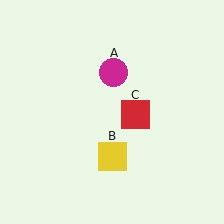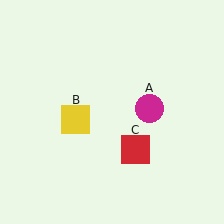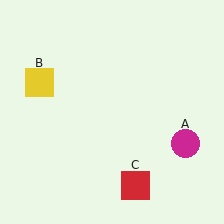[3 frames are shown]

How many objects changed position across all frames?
3 objects changed position: magenta circle (object A), yellow square (object B), red square (object C).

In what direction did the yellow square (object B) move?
The yellow square (object B) moved up and to the left.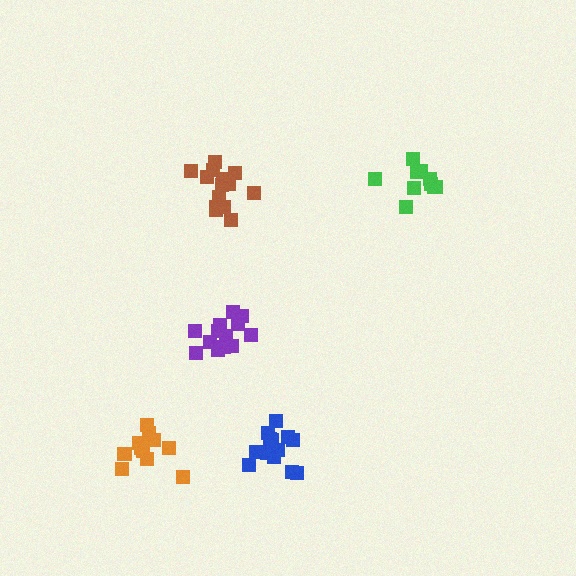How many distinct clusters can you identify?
There are 5 distinct clusters.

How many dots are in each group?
Group 1: 14 dots, Group 2: 13 dots, Group 3: 12 dots, Group 4: 10 dots, Group 5: 14 dots (63 total).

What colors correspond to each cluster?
The clusters are colored: blue, purple, orange, green, brown.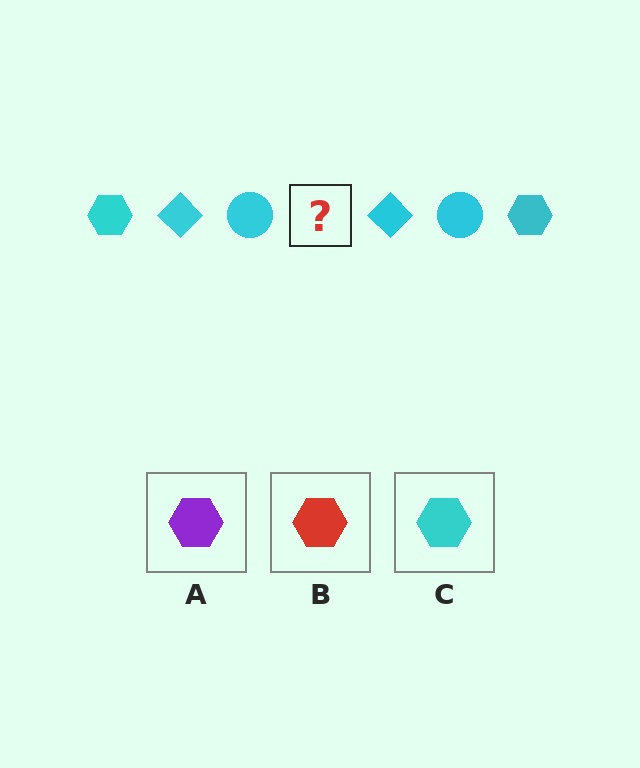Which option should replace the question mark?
Option C.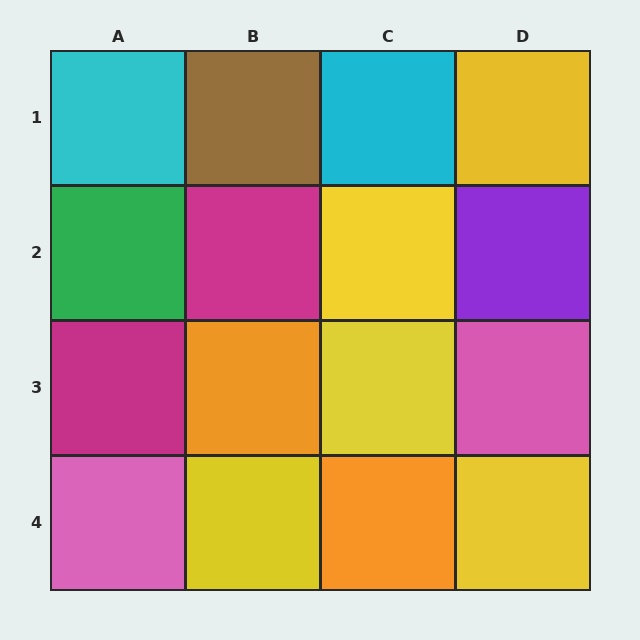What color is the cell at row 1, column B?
Brown.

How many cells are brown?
1 cell is brown.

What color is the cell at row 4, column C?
Orange.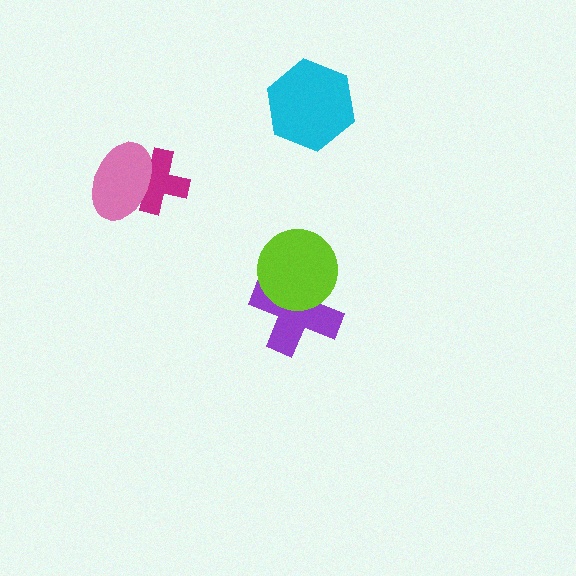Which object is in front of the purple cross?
The lime circle is in front of the purple cross.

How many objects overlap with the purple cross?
1 object overlaps with the purple cross.